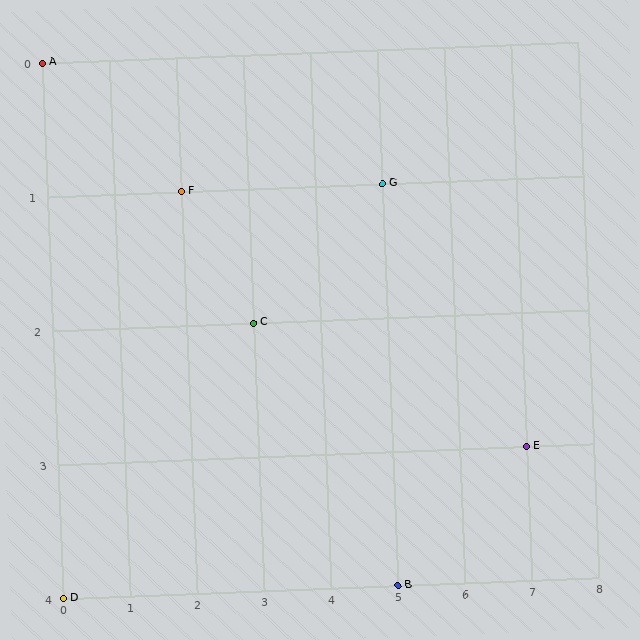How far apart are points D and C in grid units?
Points D and C are 3 columns and 2 rows apart (about 3.6 grid units diagonally).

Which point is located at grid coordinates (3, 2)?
Point C is at (3, 2).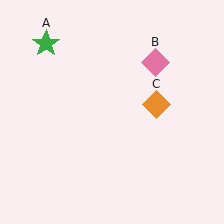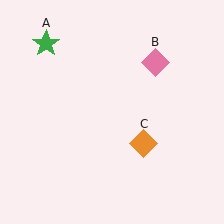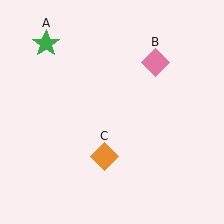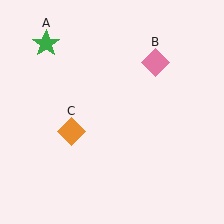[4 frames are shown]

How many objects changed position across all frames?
1 object changed position: orange diamond (object C).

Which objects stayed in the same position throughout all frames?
Green star (object A) and pink diamond (object B) remained stationary.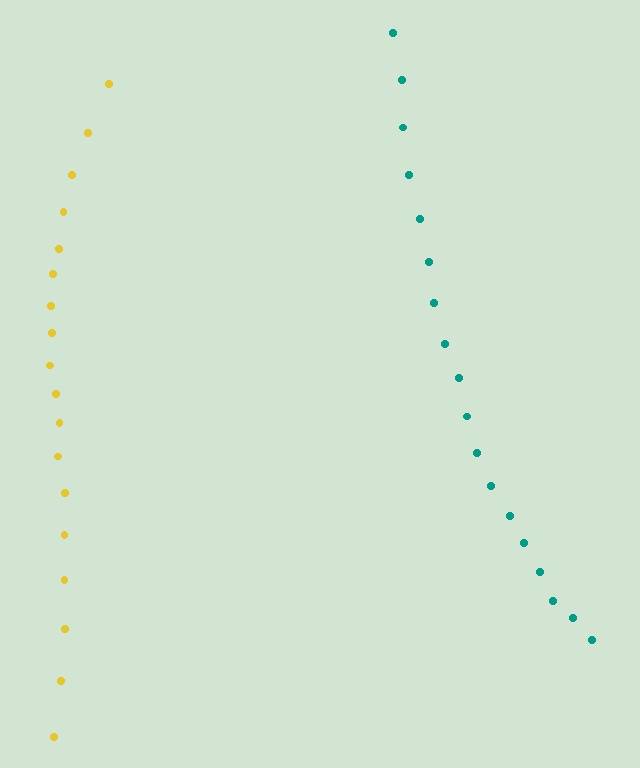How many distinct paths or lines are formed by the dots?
There are 2 distinct paths.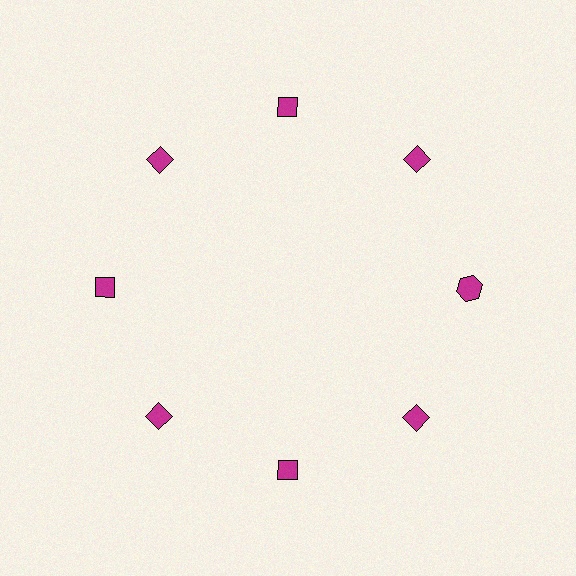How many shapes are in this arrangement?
There are 8 shapes arranged in a ring pattern.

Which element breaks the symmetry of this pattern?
The magenta hexagon at roughly the 3 o'clock position breaks the symmetry. All other shapes are magenta diamonds.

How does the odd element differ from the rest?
It has a different shape: hexagon instead of diamond.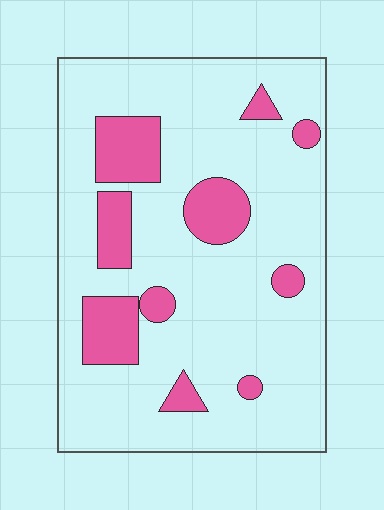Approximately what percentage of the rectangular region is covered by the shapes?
Approximately 20%.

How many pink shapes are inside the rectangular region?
10.